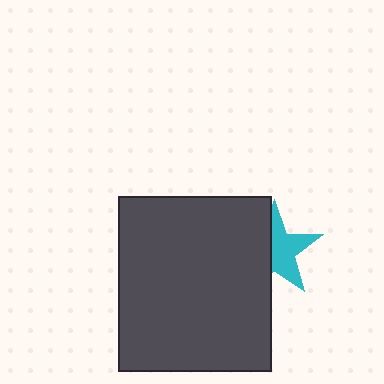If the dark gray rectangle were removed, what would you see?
You would see the complete cyan star.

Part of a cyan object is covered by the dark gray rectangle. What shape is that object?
It is a star.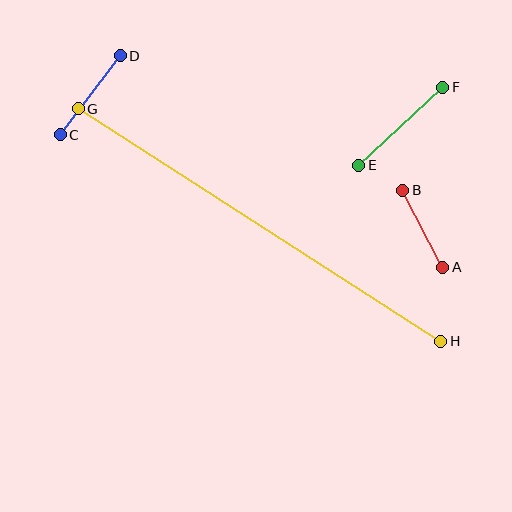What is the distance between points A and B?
The distance is approximately 87 pixels.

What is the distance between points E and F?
The distance is approximately 115 pixels.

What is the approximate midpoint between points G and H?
The midpoint is at approximately (259, 225) pixels.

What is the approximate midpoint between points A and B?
The midpoint is at approximately (423, 229) pixels.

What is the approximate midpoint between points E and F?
The midpoint is at approximately (401, 126) pixels.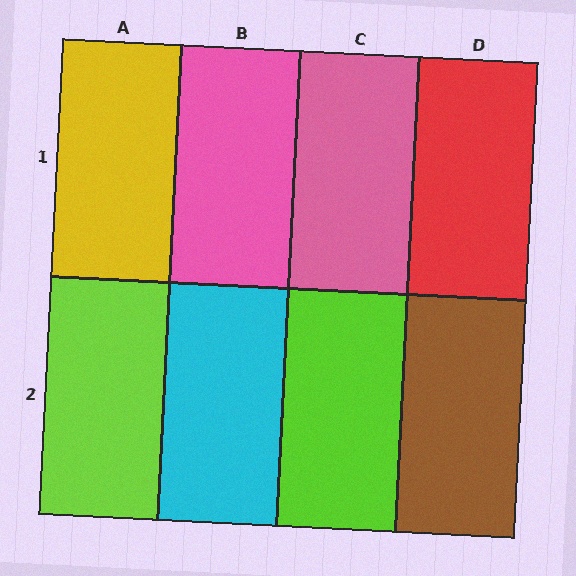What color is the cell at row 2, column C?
Lime.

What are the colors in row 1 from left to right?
Yellow, pink, pink, red.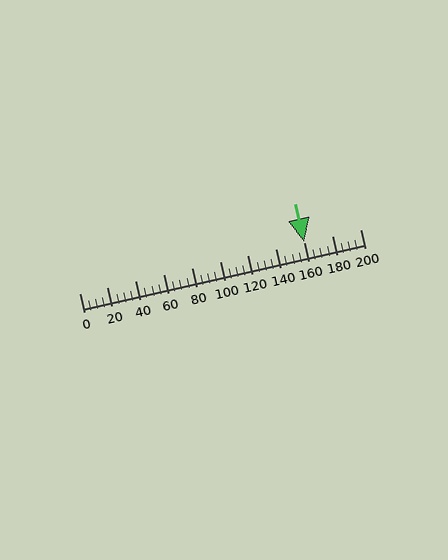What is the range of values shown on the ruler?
The ruler shows values from 0 to 200.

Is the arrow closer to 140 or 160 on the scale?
The arrow is closer to 160.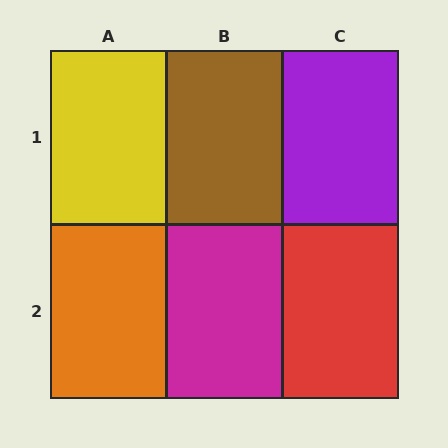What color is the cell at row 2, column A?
Orange.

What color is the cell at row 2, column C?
Red.